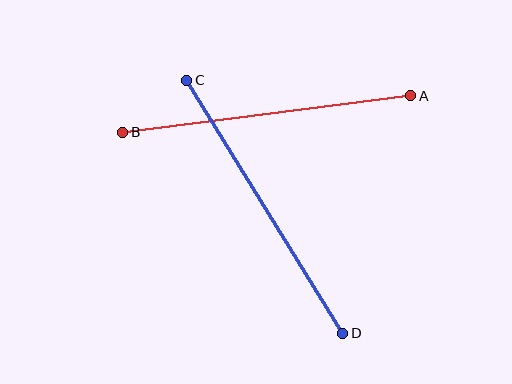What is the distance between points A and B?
The distance is approximately 290 pixels.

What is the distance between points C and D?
The distance is approximately 297 pixels.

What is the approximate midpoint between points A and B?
The midpoint is at approximately (267, 114) pixels.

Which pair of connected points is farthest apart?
Points C and D are farthest apart.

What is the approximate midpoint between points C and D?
The midpoint is at approximately (265, 207) pixels.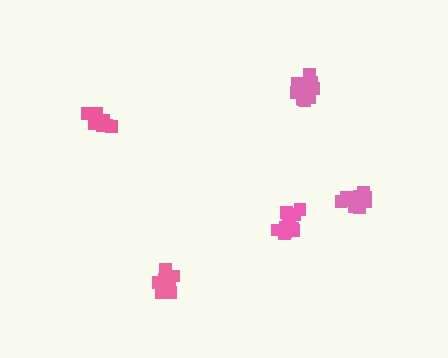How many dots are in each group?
Group 1: 11 dots, Group 2: 15 dots, Group 3: 13 dots, Group 4: 11 dots, Group 5: 10 dots (60 total).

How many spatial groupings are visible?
There are 5 spatial groupings.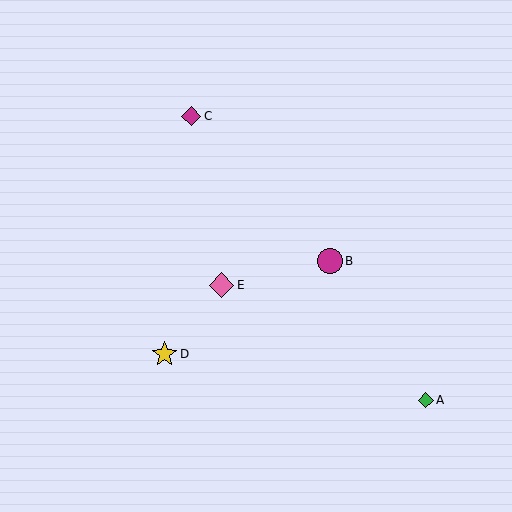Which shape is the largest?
The yellow star (labeled D) is the largest.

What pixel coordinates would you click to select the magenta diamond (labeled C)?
Click at (191, 116) to select the magenta diamond C.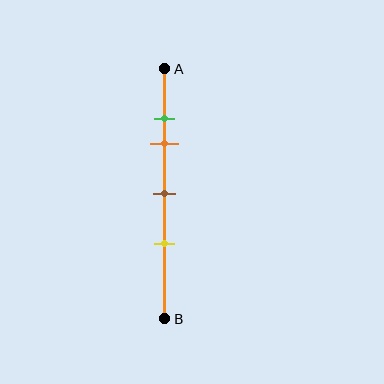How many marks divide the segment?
There are 4 marks dividing the segment.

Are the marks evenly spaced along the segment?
No, the marks are not evenly spaced.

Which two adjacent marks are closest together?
The green and orange marks are the closest adjacent pair.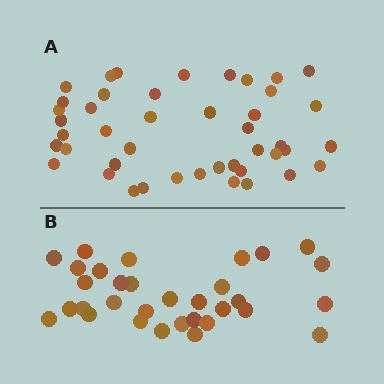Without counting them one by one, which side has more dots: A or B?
Region A (the top region) has more dots.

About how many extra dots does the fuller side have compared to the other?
Region A has roughly 12 or so more dots than region B.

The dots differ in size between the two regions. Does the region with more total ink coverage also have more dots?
No. Region B has more total ink coverage because its dots are larger, but region A actually contains more individual dots. Total area can be misleading — the number of items is what matters here.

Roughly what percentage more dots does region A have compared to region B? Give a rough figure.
About 40% more.